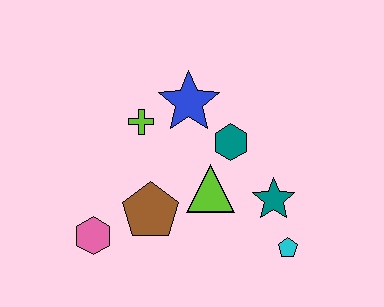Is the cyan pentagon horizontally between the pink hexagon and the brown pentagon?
No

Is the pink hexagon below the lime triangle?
Yes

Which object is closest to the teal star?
The cyan pentagon is closest to the teal star.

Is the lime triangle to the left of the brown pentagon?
No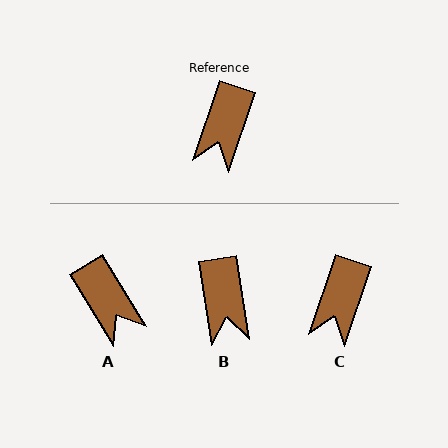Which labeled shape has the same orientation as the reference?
C.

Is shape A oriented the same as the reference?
No, it is off by about 50 degrees.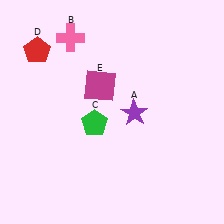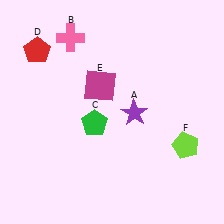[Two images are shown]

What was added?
A lime pentagon (F) was added in Image 2.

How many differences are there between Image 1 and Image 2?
There is 1 difference between the two images.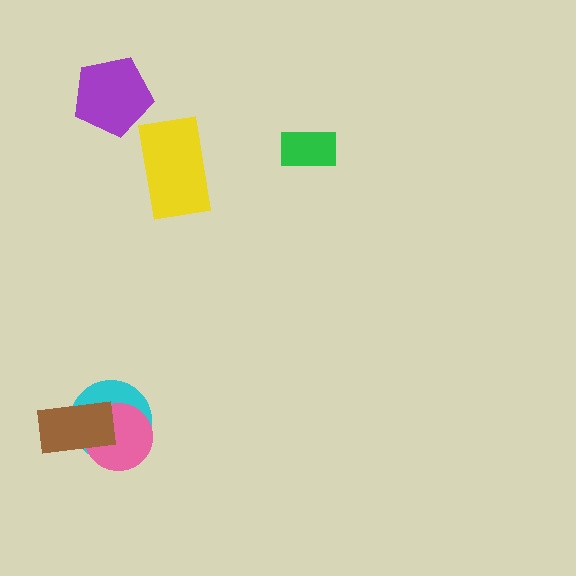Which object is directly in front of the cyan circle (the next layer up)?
The pink circle is directly in front of the cyan circle.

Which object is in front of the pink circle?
The brown rectangle is in front of the pink circle.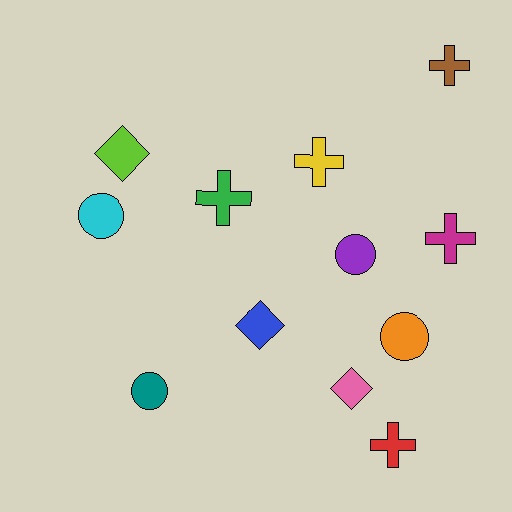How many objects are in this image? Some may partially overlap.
There are 12 objects.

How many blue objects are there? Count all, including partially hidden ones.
There is 1 blue object.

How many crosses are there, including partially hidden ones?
There are 5 crosses.